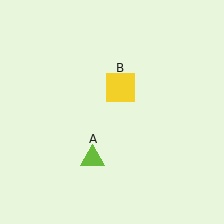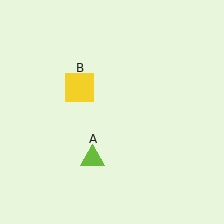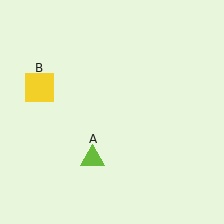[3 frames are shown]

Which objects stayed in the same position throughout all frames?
Lime triangle (object A) remained stationary.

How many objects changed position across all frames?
1 object changed position: yellow square (object B).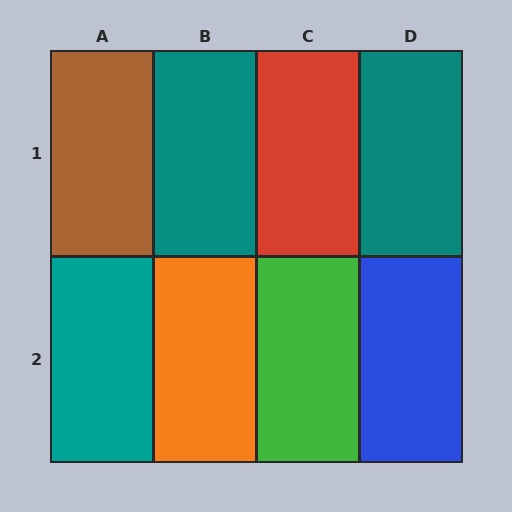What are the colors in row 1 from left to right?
Brown, teal, red, teal.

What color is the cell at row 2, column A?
Teal.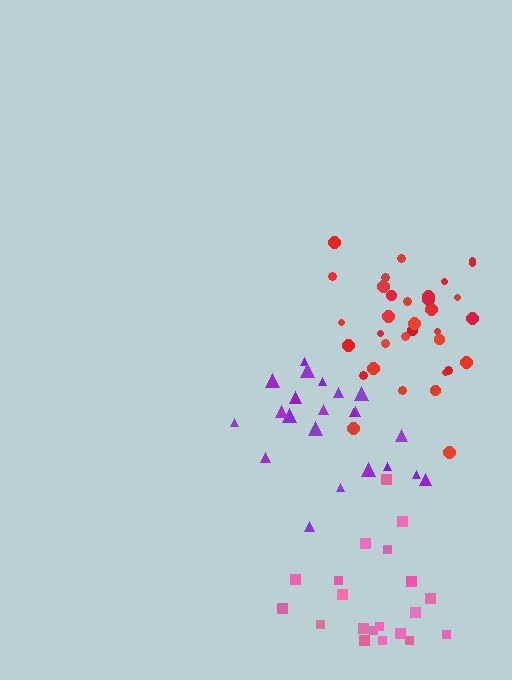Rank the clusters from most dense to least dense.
red, pink, purple.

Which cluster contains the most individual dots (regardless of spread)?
Red (34).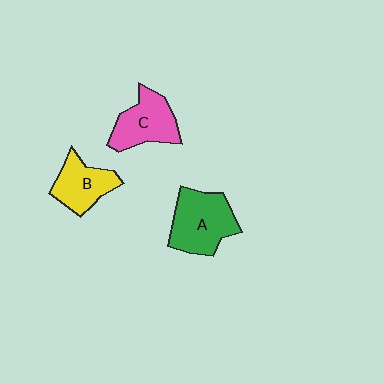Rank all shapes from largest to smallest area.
From largest to smallest: A (green), C (pink), B (yellow).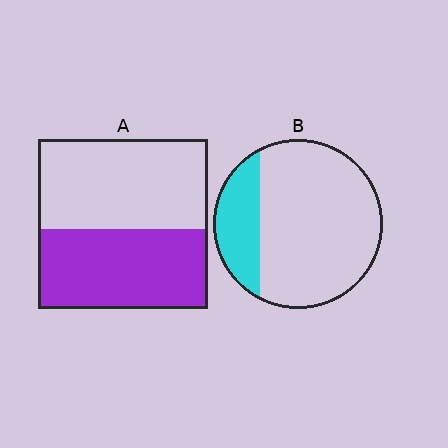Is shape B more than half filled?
No.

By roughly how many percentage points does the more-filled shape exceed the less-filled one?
By roughly 25 percentage points (A over B).